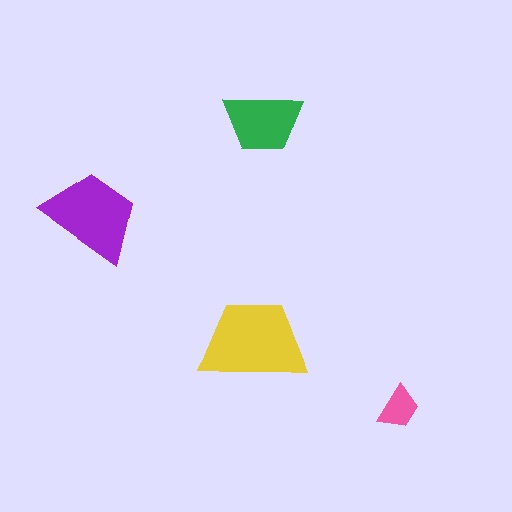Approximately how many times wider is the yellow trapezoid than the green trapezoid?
About 1.5 times wider.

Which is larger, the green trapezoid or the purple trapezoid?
The purple one.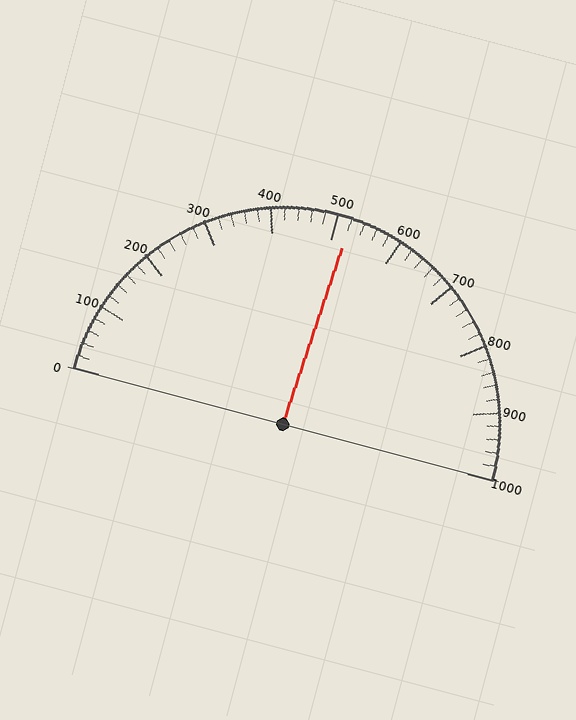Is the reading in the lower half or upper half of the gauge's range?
The reading is in the upper half of the range (0 to 1000).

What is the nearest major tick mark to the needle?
The nearest major tick mark is 500.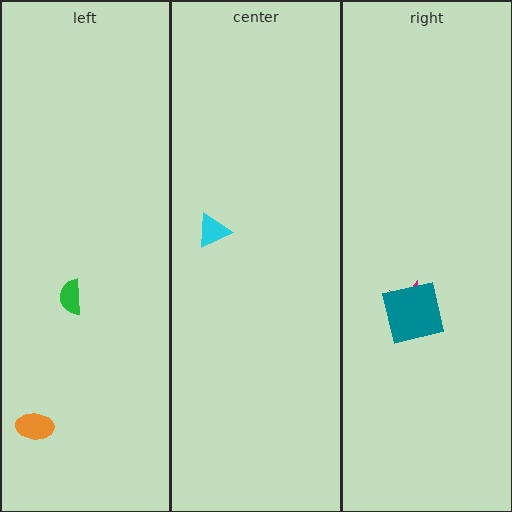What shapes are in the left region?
The green semicircle, the orange ellipse.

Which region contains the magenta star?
The right region.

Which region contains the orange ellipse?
The left region.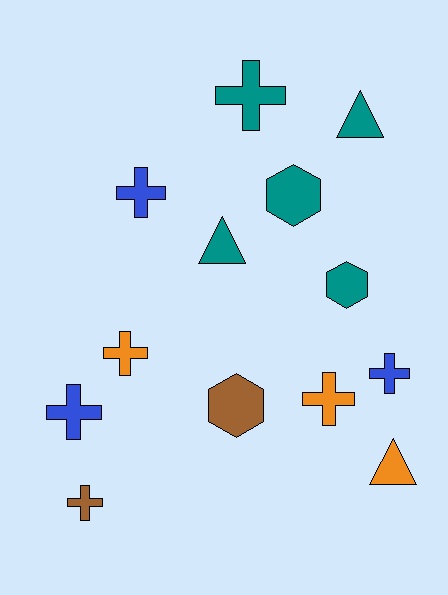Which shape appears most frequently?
Cross, with 7 objects.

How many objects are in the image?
There are 13 objects.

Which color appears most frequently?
Teal, with 5 objects.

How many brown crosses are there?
There is 1 brown cross.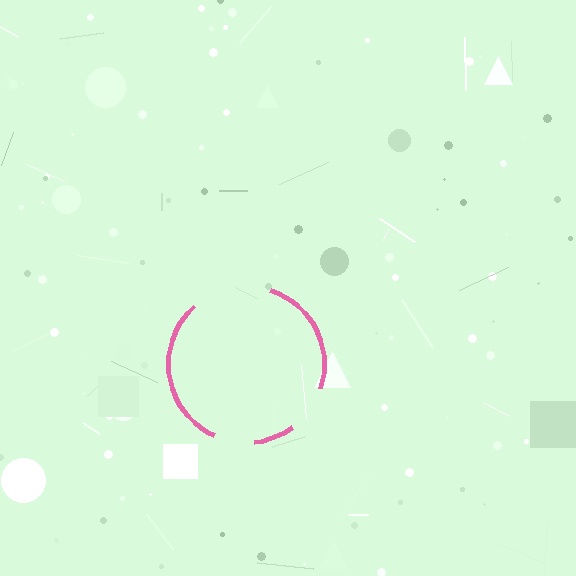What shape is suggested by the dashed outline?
The dashed outline suggests a circle.